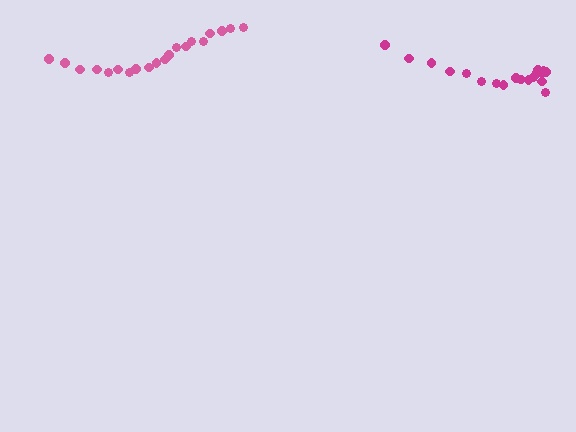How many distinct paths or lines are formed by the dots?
There are 2 distinct paths.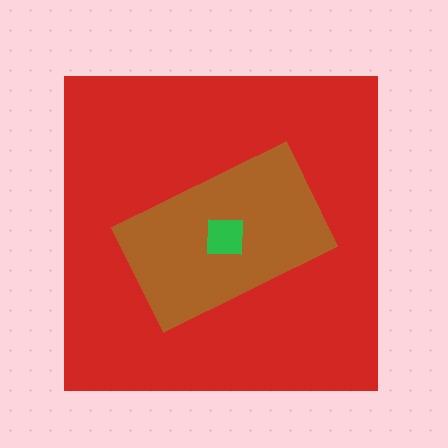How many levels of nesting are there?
3.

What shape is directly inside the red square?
The brown rectangle.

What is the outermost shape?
The red square.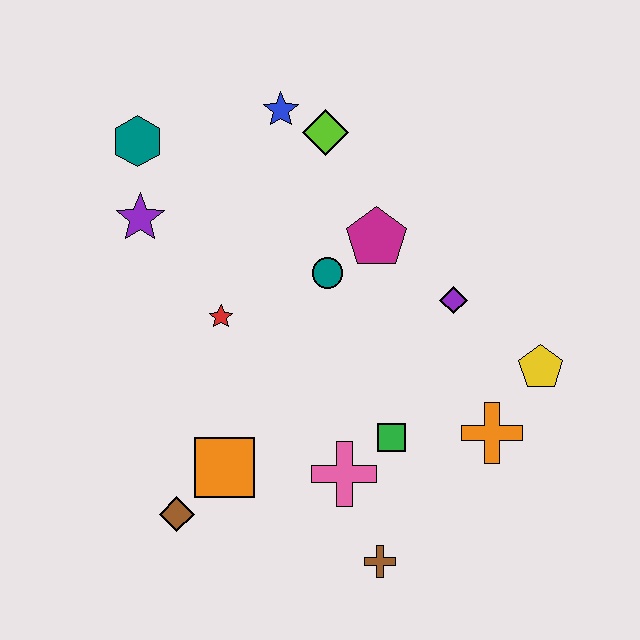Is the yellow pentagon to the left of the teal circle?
No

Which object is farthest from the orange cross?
The teal hexagon is farthest from the orange cross.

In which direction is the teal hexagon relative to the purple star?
The teal hexagon is above the purple star.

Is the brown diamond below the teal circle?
Yes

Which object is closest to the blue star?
The lime diamond is closest to the blue star.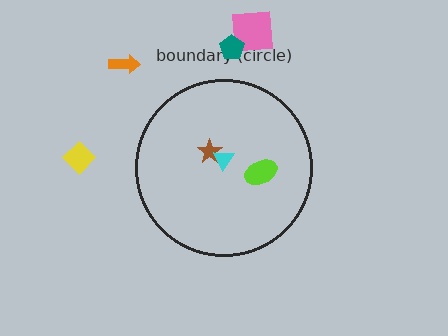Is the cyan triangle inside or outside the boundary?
Inside.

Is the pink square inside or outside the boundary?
Outside.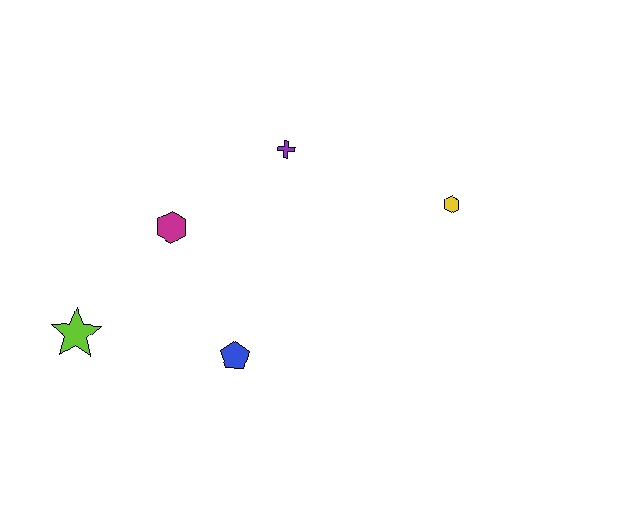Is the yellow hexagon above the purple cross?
No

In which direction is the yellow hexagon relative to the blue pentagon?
The yellow hexagon is to the right of the blue pentagon.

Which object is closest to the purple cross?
The magenta hexagon is closest to the purple cross.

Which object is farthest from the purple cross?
The lime star is farthest from the purple cross.